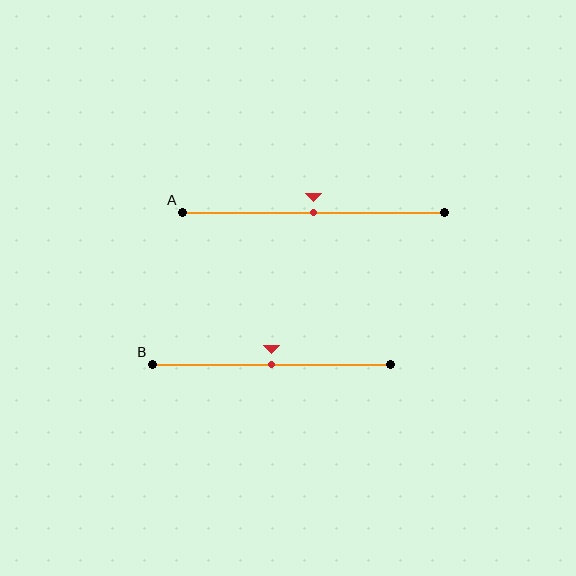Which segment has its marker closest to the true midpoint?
Segment A has its marker closest to the true midpoint.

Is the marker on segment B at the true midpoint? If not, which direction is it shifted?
Yes, the marker on segment B is at the true midpoint.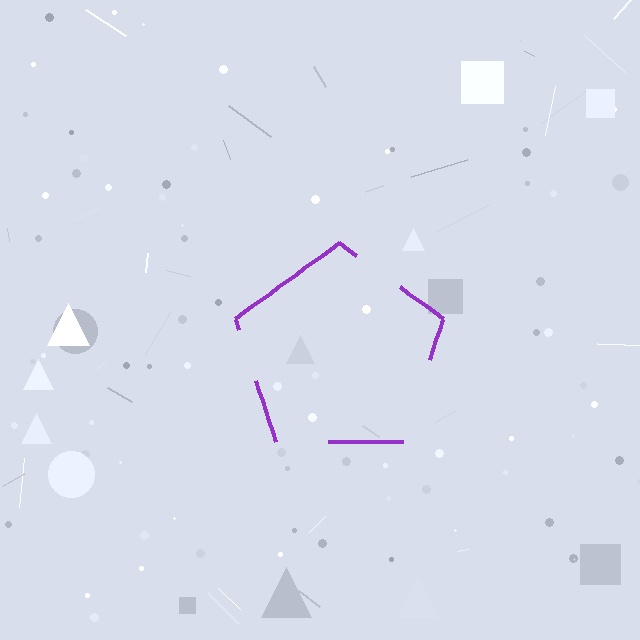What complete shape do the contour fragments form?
The contour fragments form a pentagon.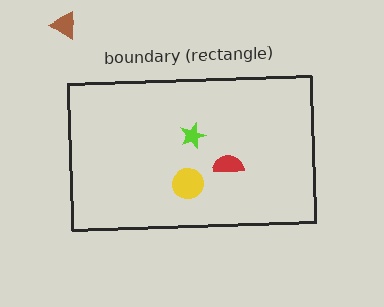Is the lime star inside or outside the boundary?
Inside.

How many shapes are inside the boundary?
3 inside, 1 outside.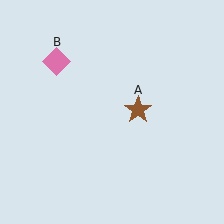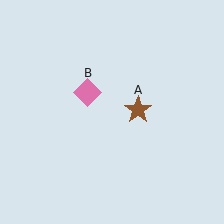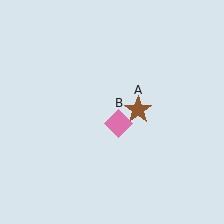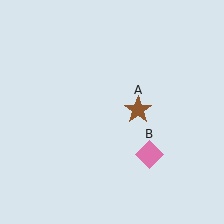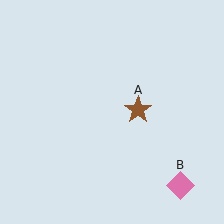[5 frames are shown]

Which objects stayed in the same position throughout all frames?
Brown star (object A) remained stationary.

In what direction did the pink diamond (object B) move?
The pink diamond (object B) moved down and to the right.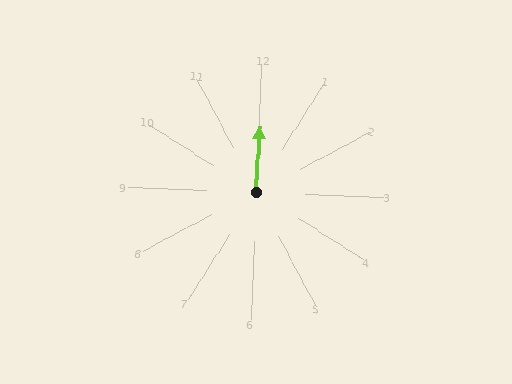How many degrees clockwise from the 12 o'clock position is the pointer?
Approximately 2 degrees.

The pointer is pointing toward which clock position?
Roughly 12 o'clock.